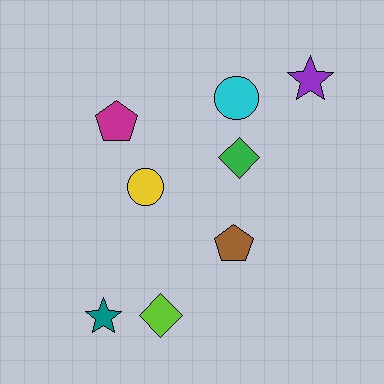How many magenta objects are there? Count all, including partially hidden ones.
There is 1 magenta object.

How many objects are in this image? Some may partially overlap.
There are 8 objects.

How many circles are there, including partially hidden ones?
There are 2 circles.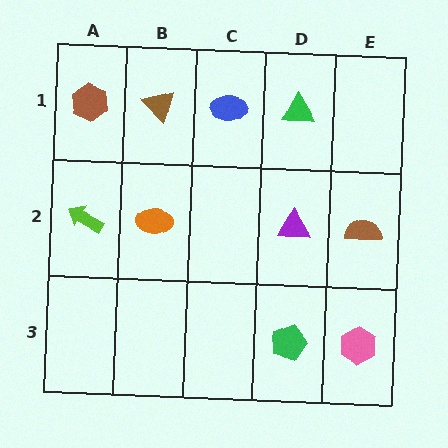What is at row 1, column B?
A brown triangle.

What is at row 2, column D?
A purple triangle.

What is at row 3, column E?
A pink hexagon.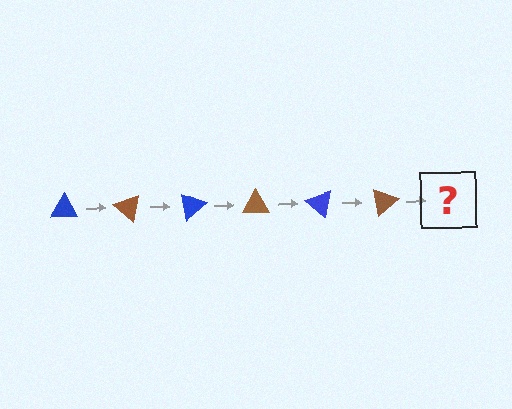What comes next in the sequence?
The next element should be a blue triangle, rotated 240 degrees from the start.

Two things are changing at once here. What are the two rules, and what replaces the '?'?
The two rules are that it rotates 40 degrees each step and the color cycles through blue and brown. The '?' should be a blue triangle, rotated 240 degrees from the start.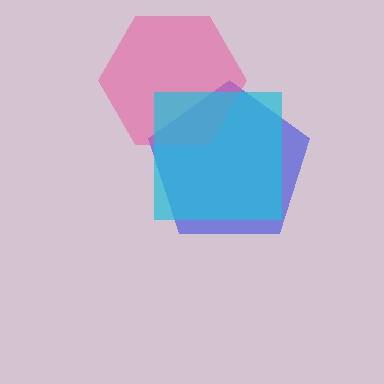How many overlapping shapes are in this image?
There are 3 overlapping shapes in the image.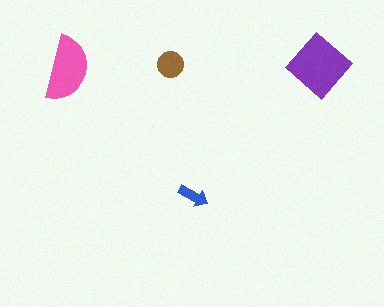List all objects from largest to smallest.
The purple diamond, the pink semicircle, the brown circle, the blue arrow.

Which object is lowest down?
The blue arrow is bottommost.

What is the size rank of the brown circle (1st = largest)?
3rd.